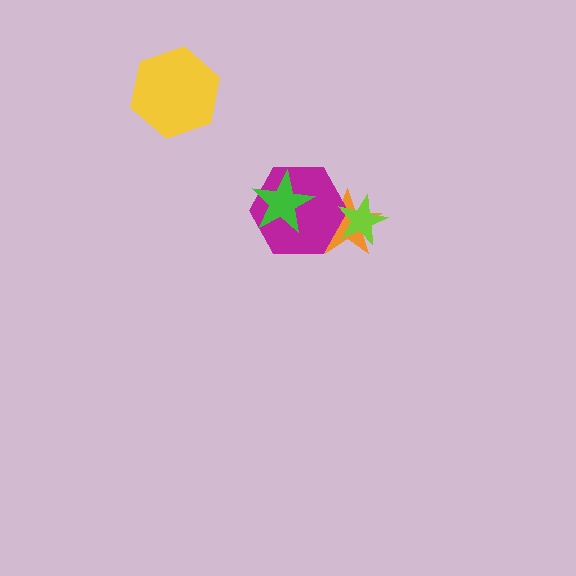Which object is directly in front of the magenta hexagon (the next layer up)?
The lime star is directly in front of the magenta hexagon.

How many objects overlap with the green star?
1 object overlaps with the green star.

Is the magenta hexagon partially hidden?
Yes, it is partially covered by another shape.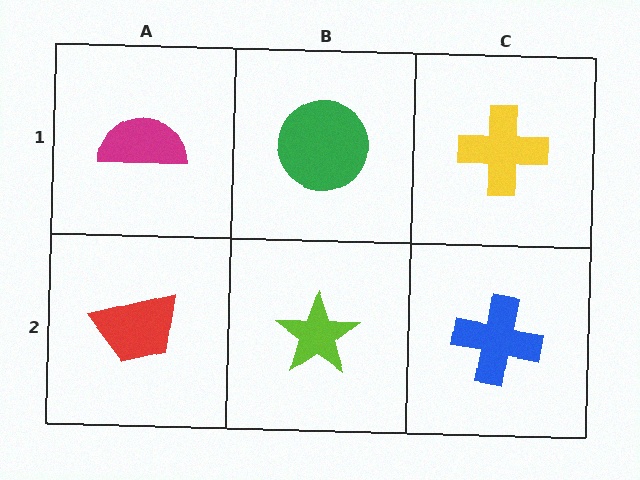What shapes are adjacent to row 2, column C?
A yellow cross (row 1, column C), a lime star (row 2, column B).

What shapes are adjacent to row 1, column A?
A red trapezoid (row 2, column A), a green circle (row 1, column B).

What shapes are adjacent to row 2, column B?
A green circle (row 1, column B), a red trapezoid (row 2, column A), a blue cross (row 2, column C).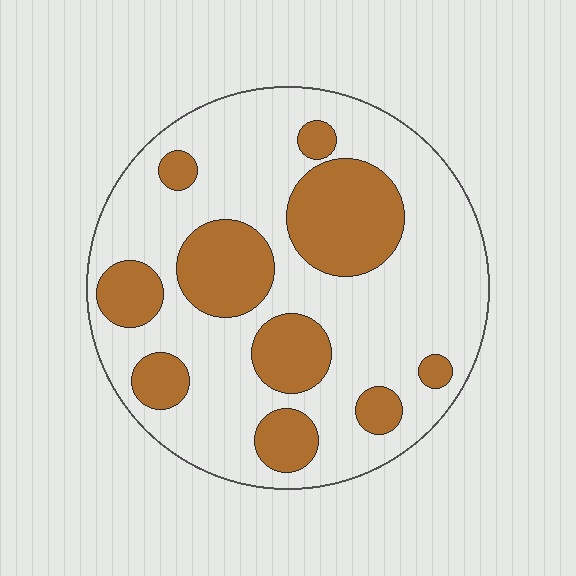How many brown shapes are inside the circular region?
10.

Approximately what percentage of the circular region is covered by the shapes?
Approximately 30%.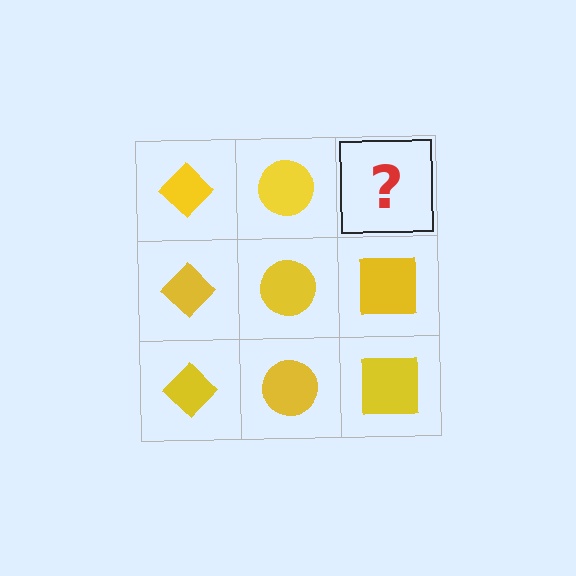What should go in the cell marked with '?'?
The missing cell should contain a yellow square.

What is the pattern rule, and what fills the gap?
The rule is that each column has a consistent shape. The gap should be filled with a yellow square.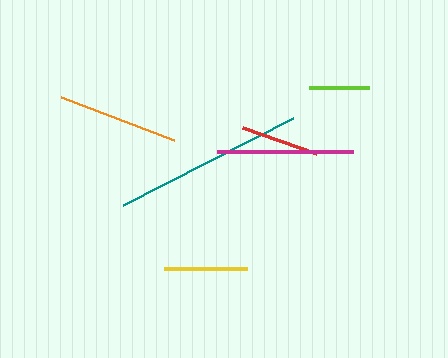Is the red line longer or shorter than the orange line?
The orange line is longer than the red line.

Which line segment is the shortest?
The lime line is the shortest at approximately 60 pixels.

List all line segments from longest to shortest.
From longest to shortest: teal, magenta, orange, yellow, red, lime.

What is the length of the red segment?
The red segment is approximately 79 pixels long.